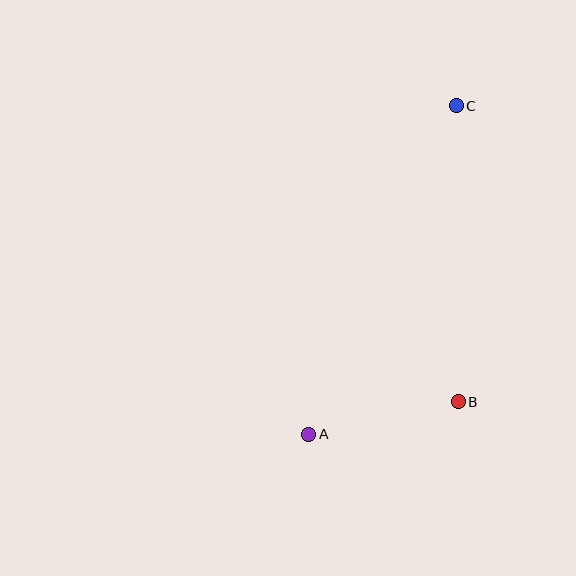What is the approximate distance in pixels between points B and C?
The distance between B and C is approximately 296 pixels.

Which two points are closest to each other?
Points A and B are closest to each other.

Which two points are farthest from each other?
Points A and C are farthest from each other.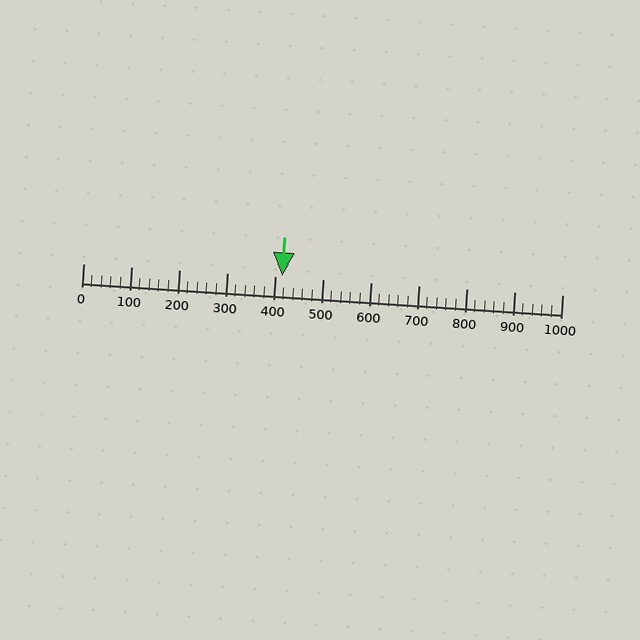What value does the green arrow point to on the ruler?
The green arrow points to approximately 416.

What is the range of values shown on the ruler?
The ruler shows values from 0 to 1000.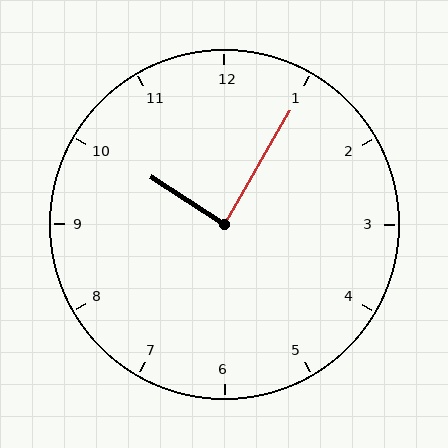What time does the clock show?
10:05.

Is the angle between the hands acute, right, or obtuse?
It is right.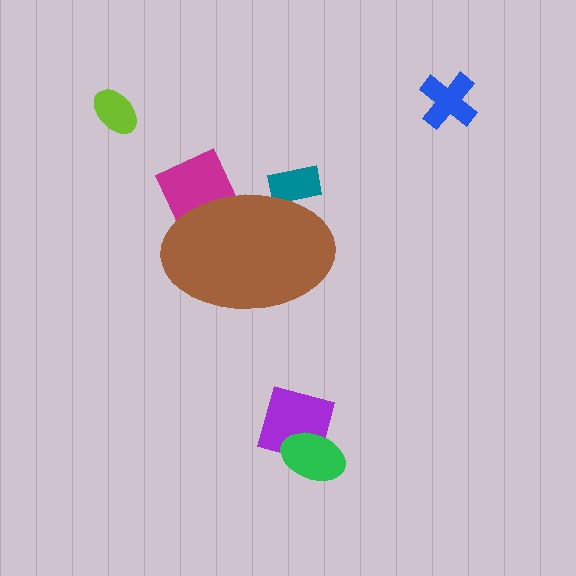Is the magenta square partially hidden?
Yes, the magenta square is partially hidden behind the brown ellipse.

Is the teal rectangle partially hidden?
Yes, the teal rectangle is partially hidden behind the brown ellipse.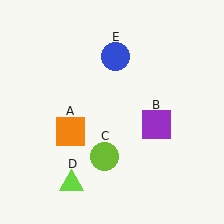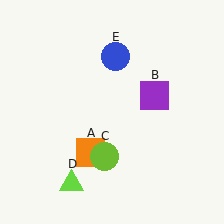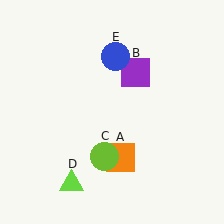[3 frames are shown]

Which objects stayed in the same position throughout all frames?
Lime circle (object C) and lime triangle (object D) and blue circle (object E) remained stationary.